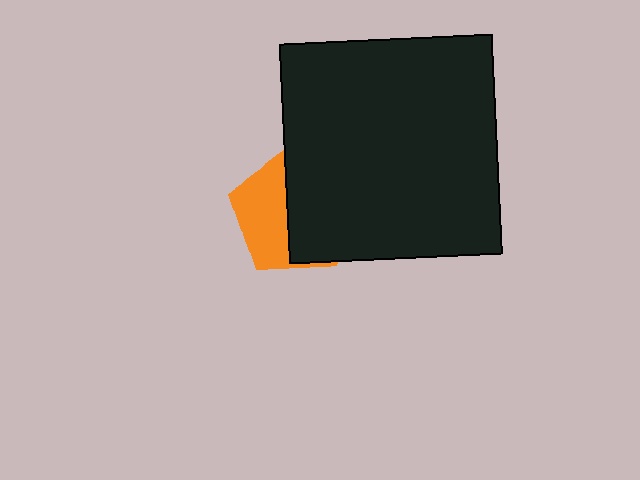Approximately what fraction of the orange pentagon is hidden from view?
Roughly 57% of the orange pentagon is hidden behind the black rectangle.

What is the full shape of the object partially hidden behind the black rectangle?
The partially hidden object is an orange pentagon.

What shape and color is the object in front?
The object in front is a black rectangle.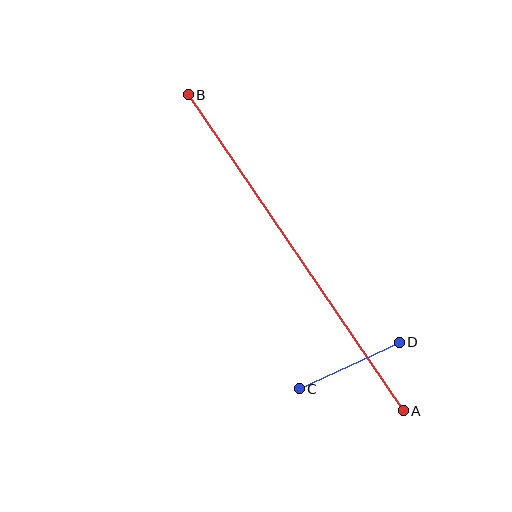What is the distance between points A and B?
The distance is approximately 382 pixels.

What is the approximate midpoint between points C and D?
The midpoint is at approximately (349, 366) pixels.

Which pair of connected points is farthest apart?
Points A and B are farthest apart.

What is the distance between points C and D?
The distance is approximately 110 pixels.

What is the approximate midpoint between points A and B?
The midpoint is at approximately (296, 253) pixels.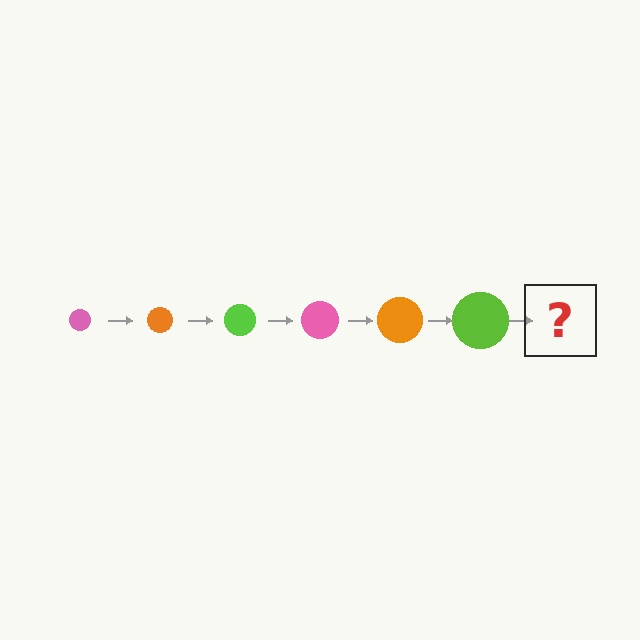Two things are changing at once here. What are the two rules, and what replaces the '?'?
The two rules are that the circle grows larger each step and the color cycles through pink, orange, and lime. The '?' should be a pink circle, larger than the previous one.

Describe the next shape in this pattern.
It should be a pink circle, larger than the previous one.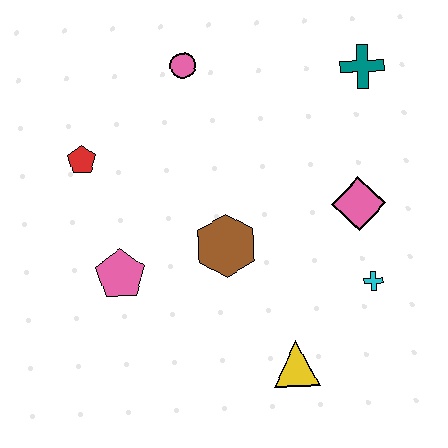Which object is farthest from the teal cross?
The pink pentagon is farthest from the teal cross.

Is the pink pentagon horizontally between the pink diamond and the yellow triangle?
No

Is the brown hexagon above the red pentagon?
No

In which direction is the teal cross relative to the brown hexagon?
The teal cross is above the brown hexagon.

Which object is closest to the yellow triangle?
The cyan cross is closest to the yellow triangle.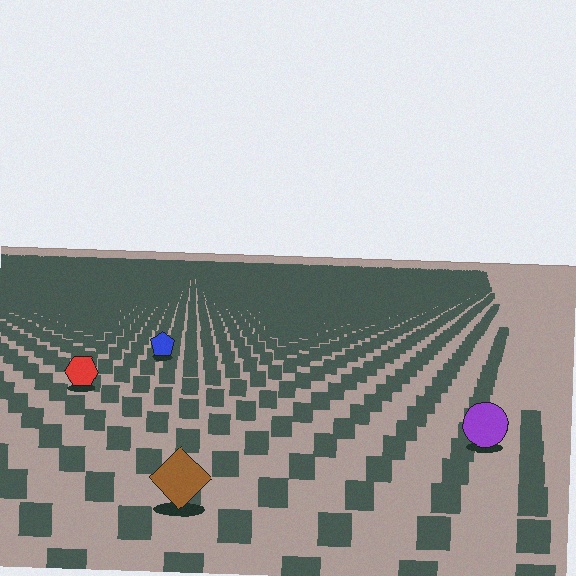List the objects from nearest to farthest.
From nearest to farthest: the brown diamond, the purple circle, the red hexagon, the blue pentagon.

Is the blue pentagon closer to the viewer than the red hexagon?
No. The red hexagon is closer — you can tell from the texture gradient: the ground texture is coarser near it.